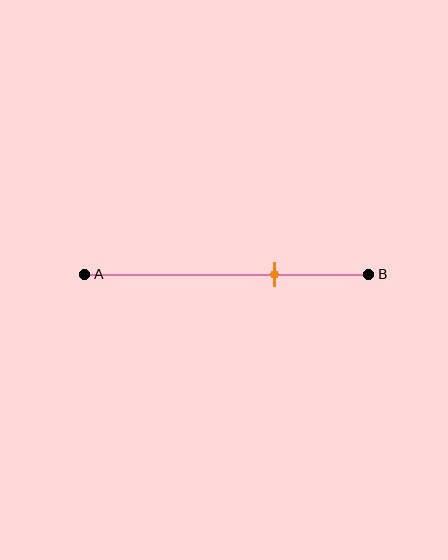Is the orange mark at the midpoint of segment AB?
No, the mark is at about 65% from A, not at the 50% midpoint.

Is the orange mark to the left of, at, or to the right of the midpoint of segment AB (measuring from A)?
The orange mark is to the right of the midpoint of segment AB.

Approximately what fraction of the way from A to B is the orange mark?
The orange mark is approximately 65% of the way from A to B.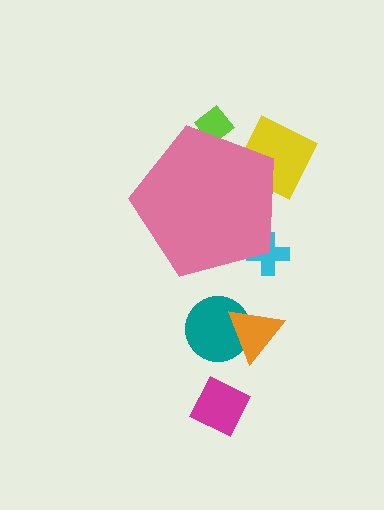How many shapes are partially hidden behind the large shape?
3 shapes are partially hidden.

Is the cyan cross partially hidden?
Yes, the cyan cross is partially hidden behind the pink pentagon.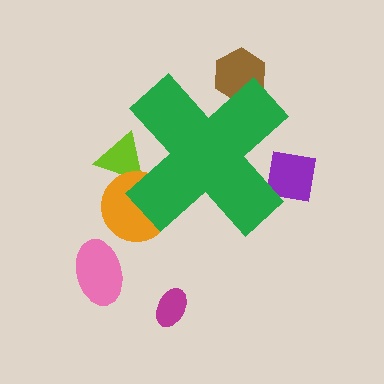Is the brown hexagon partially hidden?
Yes, the brown hexagon is partially hidden behind the green cross.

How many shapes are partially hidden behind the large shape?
4 shapes are partially hidden.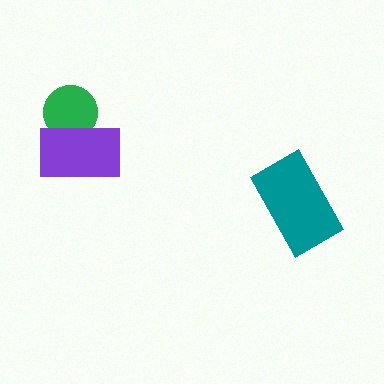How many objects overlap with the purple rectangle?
1 object overlaps with the purple rectangle.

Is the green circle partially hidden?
Yes, it is partially covered by another shape.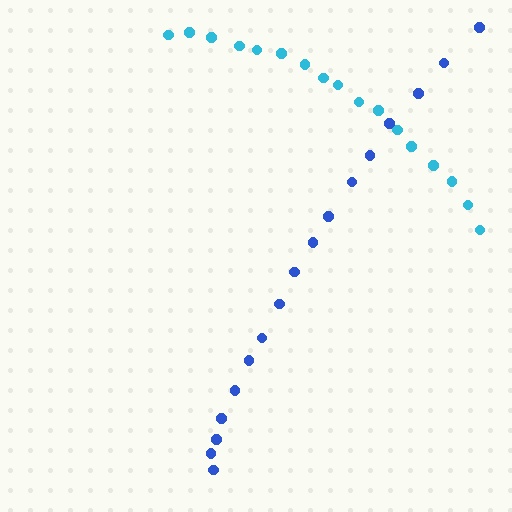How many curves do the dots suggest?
There are 2 distinct paths.